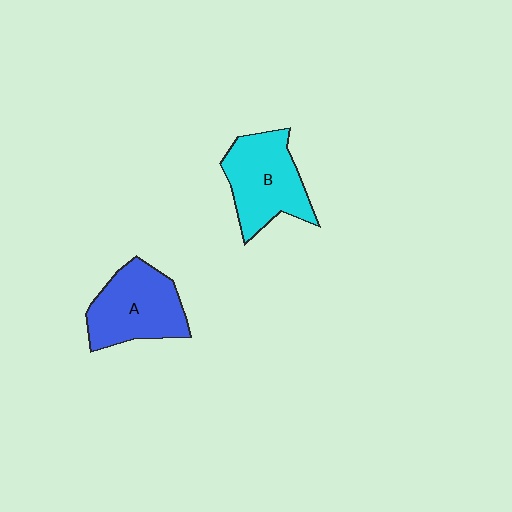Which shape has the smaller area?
Shape A (blue).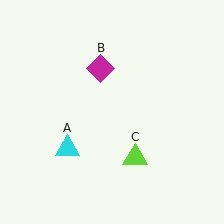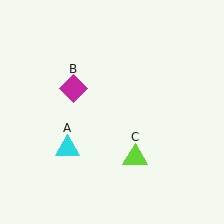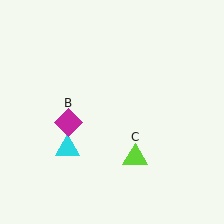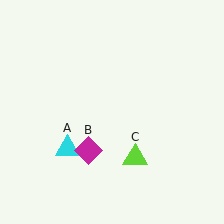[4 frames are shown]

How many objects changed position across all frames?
1 object changed position: magenta diamond (object B).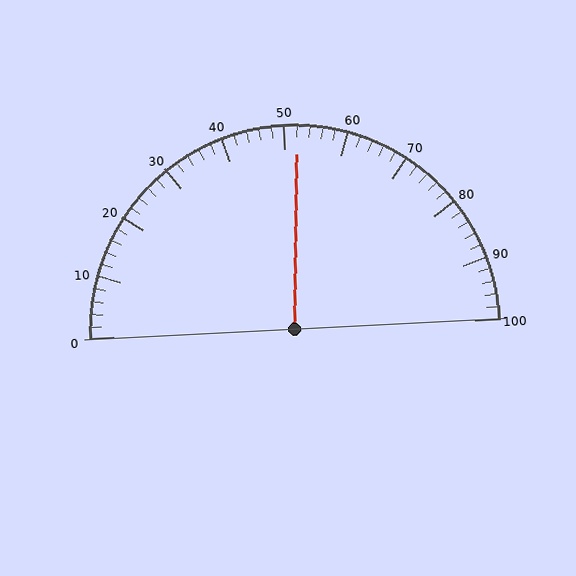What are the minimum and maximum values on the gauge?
The gauge ranges from 0 to 100.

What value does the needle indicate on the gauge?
The needle indicates approximately 52.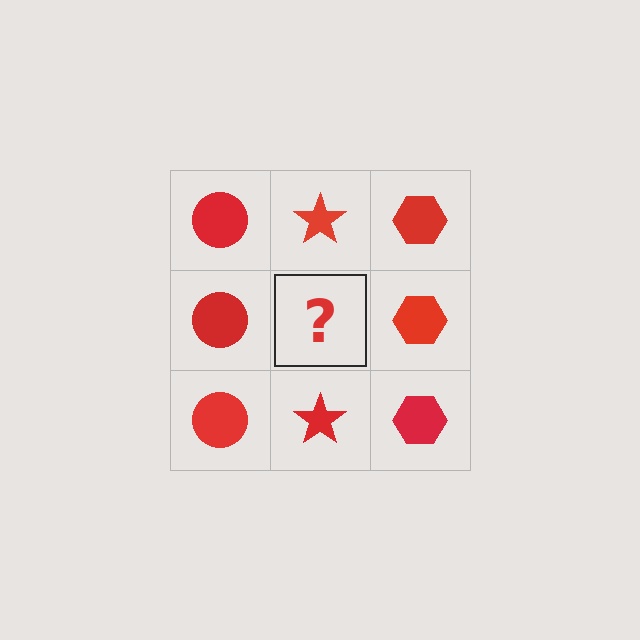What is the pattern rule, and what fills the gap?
The rule is that each column has a consistent shape. The gap should be filled with a red star.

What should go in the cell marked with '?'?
The missing cell should contain a red star.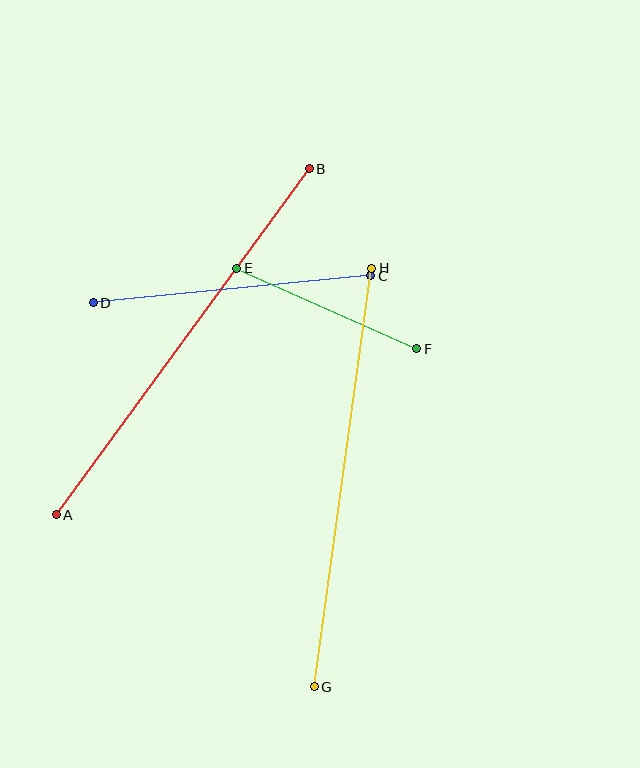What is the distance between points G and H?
The distance is approximately 422 pixels.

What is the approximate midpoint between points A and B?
The midpoint is at approximately (183, 342) pixels.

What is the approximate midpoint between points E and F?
The midpoint is at approximately (327, 309) pixels.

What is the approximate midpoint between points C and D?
The midpoint is at approximately (232, 289) pixels.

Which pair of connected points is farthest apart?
Points A and B are farthest apart.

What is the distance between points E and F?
The distance is approximately 197 pixels.